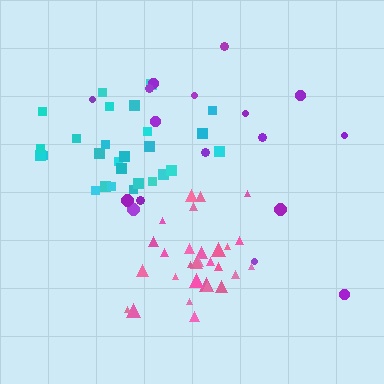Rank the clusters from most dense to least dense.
pink, cyan, purple.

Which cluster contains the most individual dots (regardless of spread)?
Pink (31).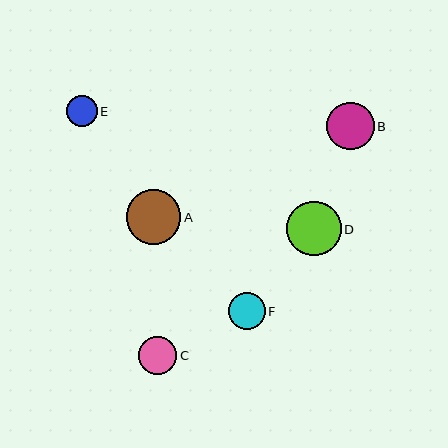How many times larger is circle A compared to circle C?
Circle A is approximately 1.4 times the size of circle C.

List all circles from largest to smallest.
From largest to smallest: A, D, B, C, F, E.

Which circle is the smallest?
Circle E is the smallest with a size of approximately 31 pixels.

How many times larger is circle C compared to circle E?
Circle C is approximately 1.2 times the size of circle E.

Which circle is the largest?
Circle A is the largest with a size of approximately 54 pixels.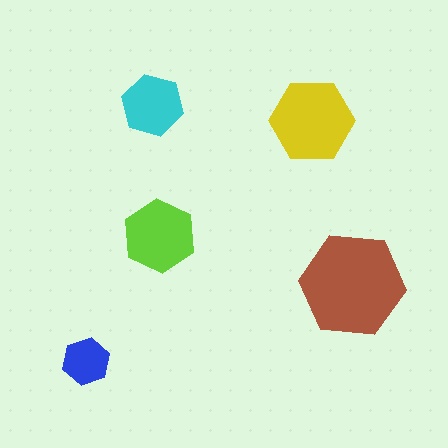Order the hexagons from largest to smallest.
the brown one, the yellow one, the lime one, the cyan one, the blue one.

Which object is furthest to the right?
The brown hexagon is rightmost.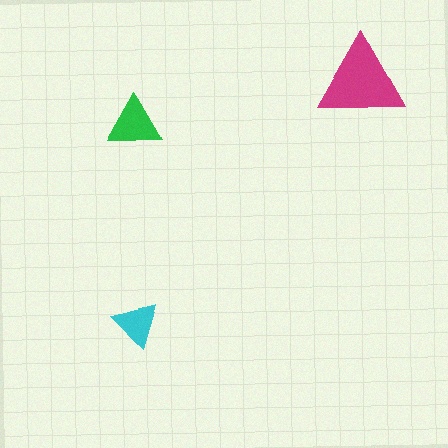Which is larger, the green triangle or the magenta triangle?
The magenta one.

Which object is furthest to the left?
The cyan triangle is leftmost.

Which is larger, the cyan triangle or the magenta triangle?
The magenta one.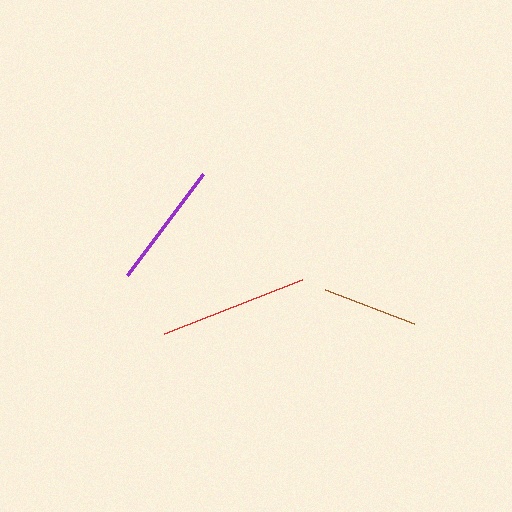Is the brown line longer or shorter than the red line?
The red line is longer than the brown line.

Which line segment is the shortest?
The brown line is the shortest at approximately 95 pixels.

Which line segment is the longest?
The red line is the longest at approximately 148 pixels.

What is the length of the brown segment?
The brown segment is approximately 95 pixels long.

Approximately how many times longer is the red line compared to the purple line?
The red line is approximately 1.2 times the length of the purple line.